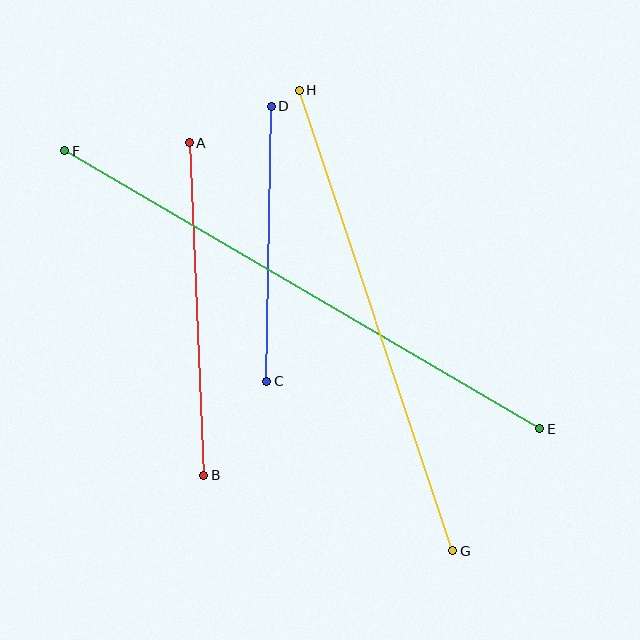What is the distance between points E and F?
The distance is approximately 550 pixels.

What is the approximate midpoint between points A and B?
The midpoint is at approximately (197, 309) pixels.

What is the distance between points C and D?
The distance is approximately 275 pixels.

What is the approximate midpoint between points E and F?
The midpoint is at approximately (302, 290) pixels.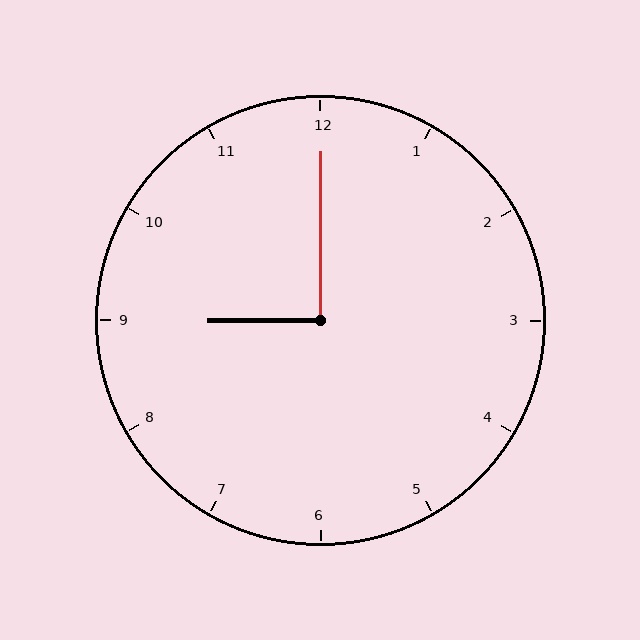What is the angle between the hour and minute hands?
Approximately 90 degrees.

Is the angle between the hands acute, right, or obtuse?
It is right.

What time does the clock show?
9:00.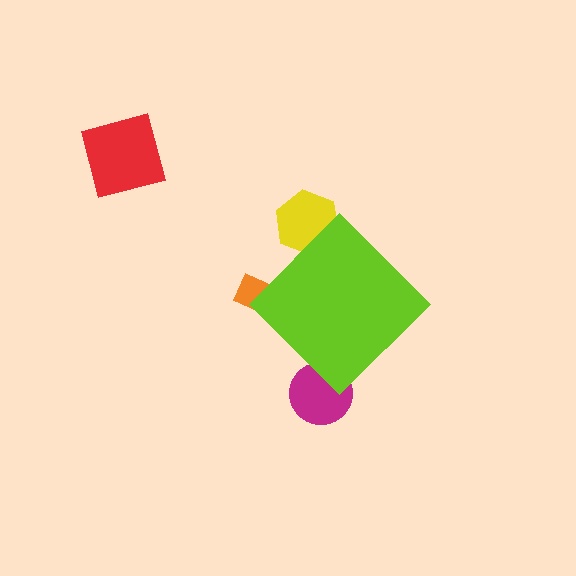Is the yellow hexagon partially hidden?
Yes, the yellow hexagon is partially hidden behind the lime diamond.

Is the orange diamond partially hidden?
Yes, the orange diamond is partially hidden behind the lime diamond.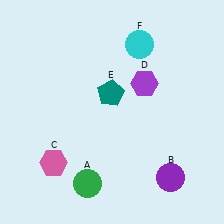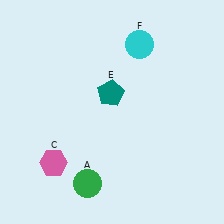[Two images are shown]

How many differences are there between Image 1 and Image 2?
There are 2 differences between the two images.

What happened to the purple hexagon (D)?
The purple hexagon (D) was removed in Image 2. It was in the top-right area of Image 1.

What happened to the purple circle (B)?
The purple circle (B) was removed in Image 2. It was in the bottom-right area of Image 1.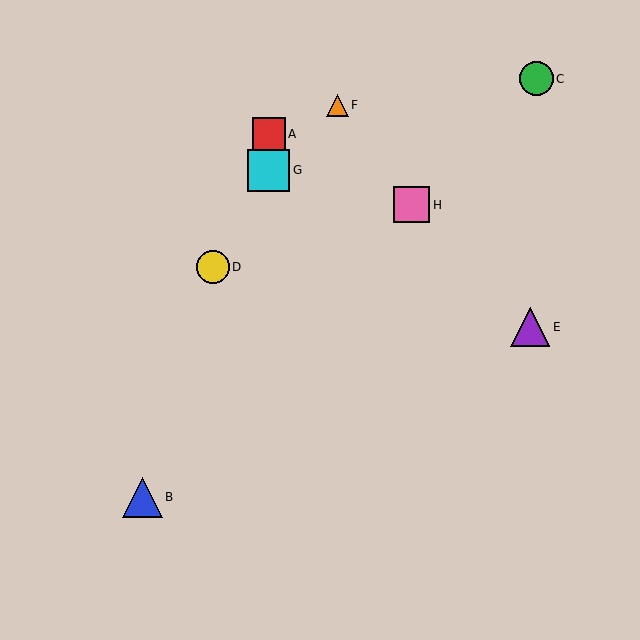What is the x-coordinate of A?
Object A is at x≈269.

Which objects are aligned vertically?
Objects A, G are aligned vertically.